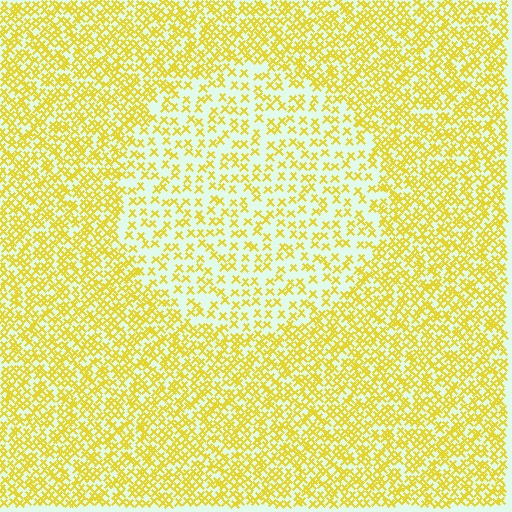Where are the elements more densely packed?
The elements are more densely packed outside the circle boundary.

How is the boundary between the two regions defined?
The boundary is defined by a change in element density (approximately 2.1x ratio). All elements are the same color, size, and shape.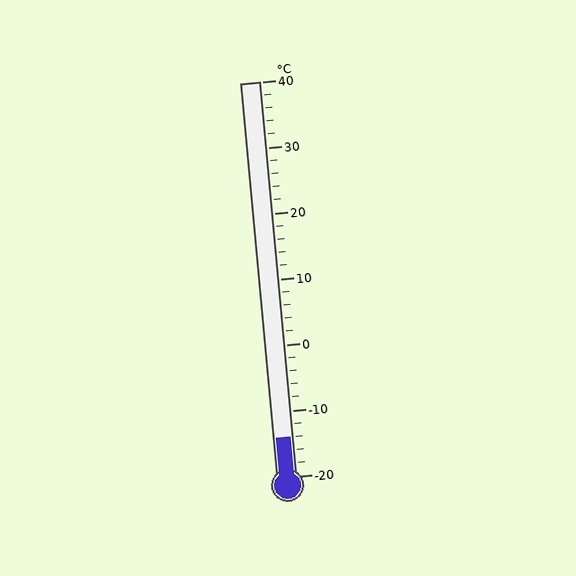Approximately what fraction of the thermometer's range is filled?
The thermometer is filled to approximately 10% of its range.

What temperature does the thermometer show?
The thermometer shows approximately -14°C.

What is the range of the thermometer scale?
The thermometer scale ranges from -20°C to 40°C.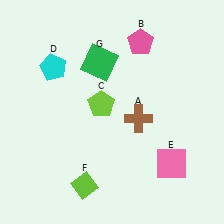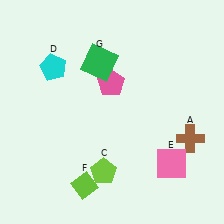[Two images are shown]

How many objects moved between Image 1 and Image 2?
3 objects moved between the two images.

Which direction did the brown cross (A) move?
The brown cross (A) moved right.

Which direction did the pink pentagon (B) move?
The pink pentagon (B) moved down.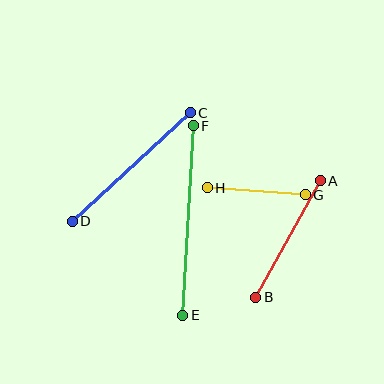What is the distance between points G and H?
The distance is approximately 99 pixels.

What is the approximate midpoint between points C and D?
The midpoint is at approximately (131, 167) pixels.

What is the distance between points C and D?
The distance is approximately 161 pixels.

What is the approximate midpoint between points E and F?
The midpoint is at approximately (188, 220) pixels.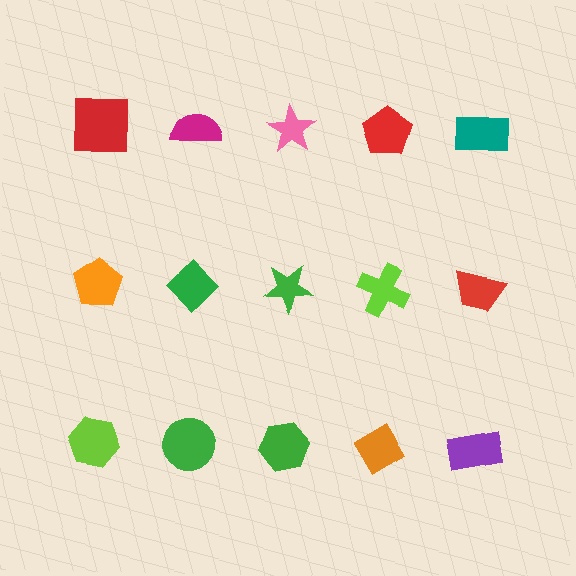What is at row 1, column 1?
A red square.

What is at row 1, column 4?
A red pentagon.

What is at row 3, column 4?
An orange diamond.